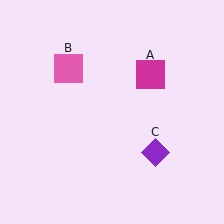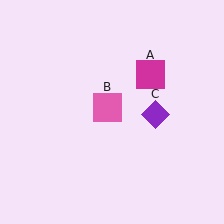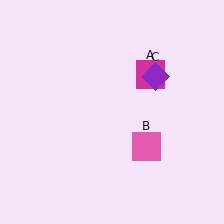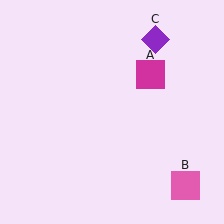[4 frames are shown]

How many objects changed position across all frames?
2 objects changed position: pink square (object B), purple diamond (object C).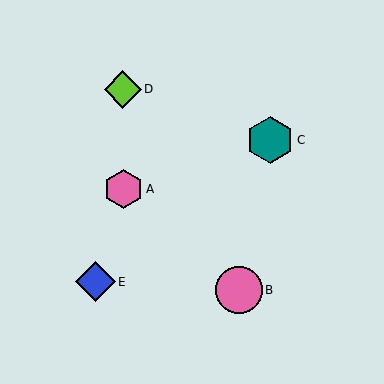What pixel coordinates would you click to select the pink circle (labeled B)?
Click at (239, 290) to select the pink circle B.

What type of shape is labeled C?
Shape C is a teal hexagon.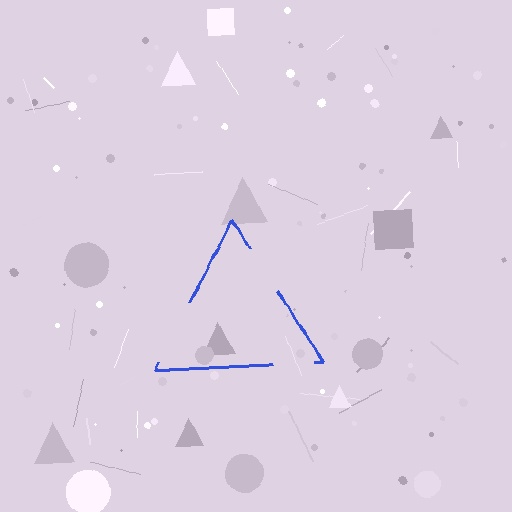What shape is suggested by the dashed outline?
The dashed outline suggests a triangle.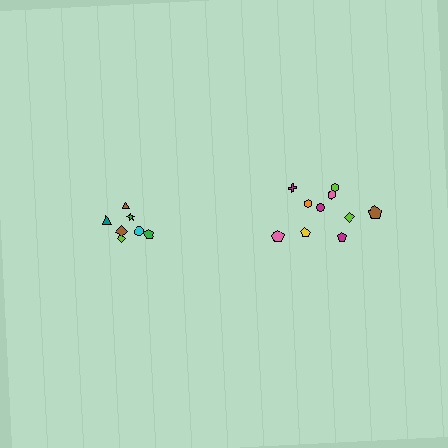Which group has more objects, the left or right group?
The right group.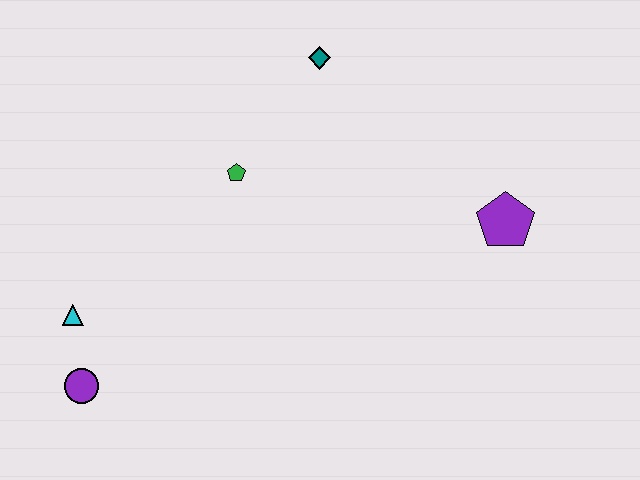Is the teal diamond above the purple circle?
Yes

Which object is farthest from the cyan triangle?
The purple pentagon is farthest from the cyan triangle.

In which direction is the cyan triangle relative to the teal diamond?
The cyan triangle is below the teal diamond.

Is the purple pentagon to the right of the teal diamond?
Yes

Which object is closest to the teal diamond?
The green pentagon is closest to the teal diamond.